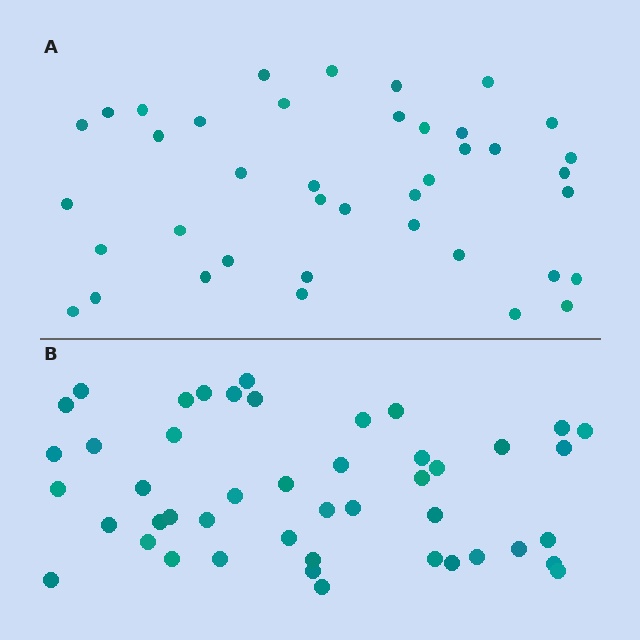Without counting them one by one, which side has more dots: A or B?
Region B (the bottom region) has more dots.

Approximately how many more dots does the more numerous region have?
Region B has about 6 more dots than region A.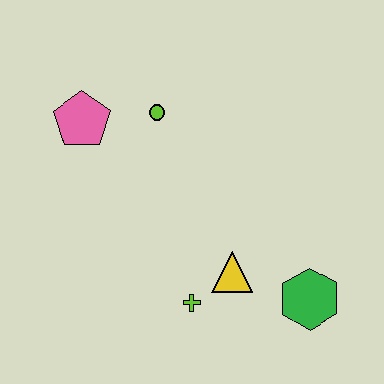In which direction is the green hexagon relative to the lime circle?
The green hexagon is below the lime circle.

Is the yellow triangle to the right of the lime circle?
Yes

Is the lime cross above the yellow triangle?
No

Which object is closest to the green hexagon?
The yellow triangle is closest to the green hexagon.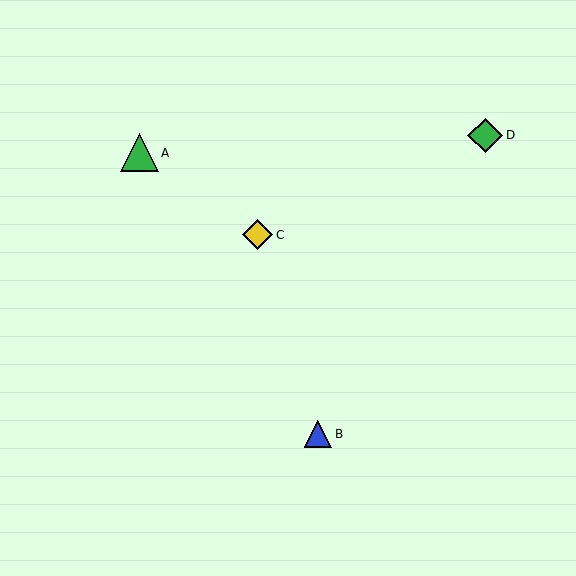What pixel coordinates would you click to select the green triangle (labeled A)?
Click at (139, 153) to select the green triangle A.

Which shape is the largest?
The green triangle (labeled A) is the largest.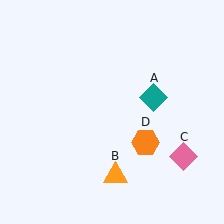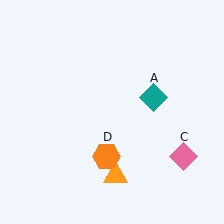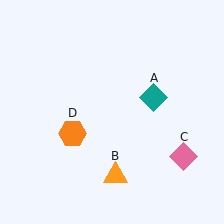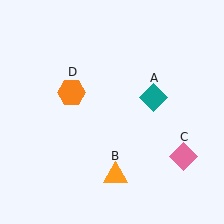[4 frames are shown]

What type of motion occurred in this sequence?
The orange hexagon (object D) rotated clockwise around the center of the scene.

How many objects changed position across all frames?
1 object changed position: orange hexagon (object D).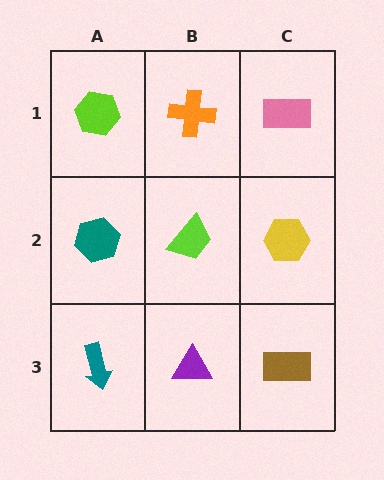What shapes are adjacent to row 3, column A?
A teal hexagon (row 2, column A), a purple triangle (row 3, column B).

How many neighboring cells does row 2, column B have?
4.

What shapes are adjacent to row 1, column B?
A lime trapezoid (row 2, column B), a lime hexagon (row 1, column A), a pink rectangle (row 1, column C).